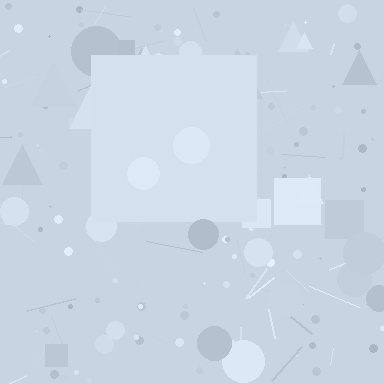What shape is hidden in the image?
A square is hidden in the image.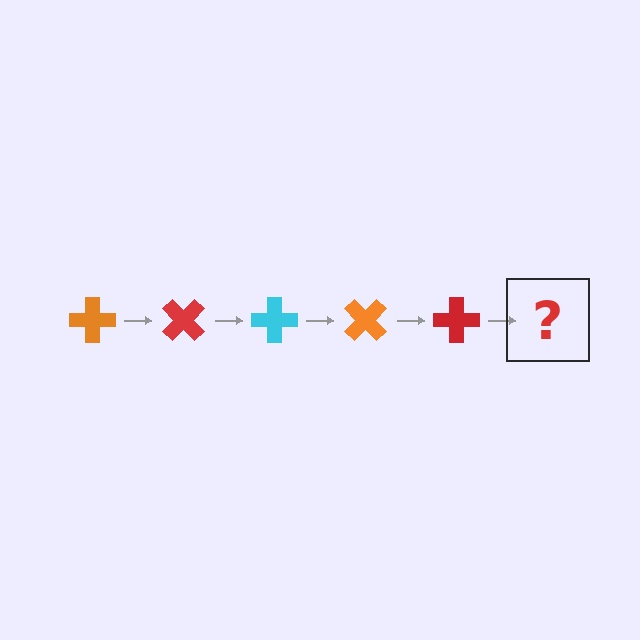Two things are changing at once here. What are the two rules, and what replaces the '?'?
The two rules are that it rotates 45 degrees each step and the color cycles through orange, red, and cyan. The '?' should be a cyan cross, rotated 225 degrees from the start.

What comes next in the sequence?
The next element should be a cyan cross, rotated 225 degrees from the start.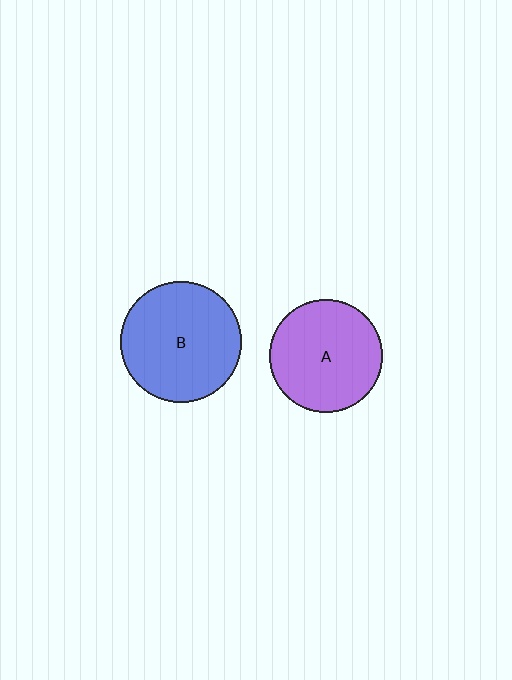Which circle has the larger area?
Circle B (blue).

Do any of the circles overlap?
No, none of the circles overlap.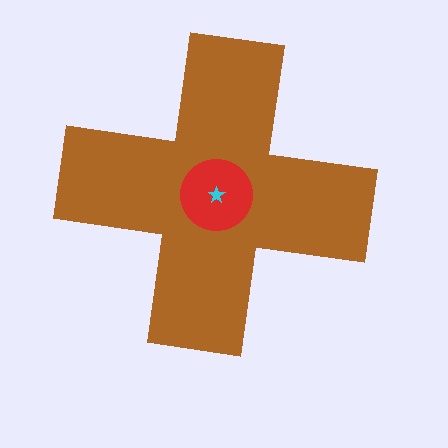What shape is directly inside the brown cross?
The red circle.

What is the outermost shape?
The brown cross.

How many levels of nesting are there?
3.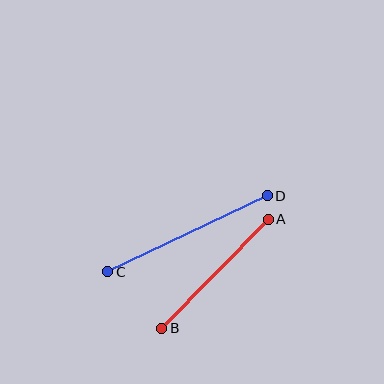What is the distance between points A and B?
The distance is approximately 152 pixels.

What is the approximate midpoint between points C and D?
The midpoint is at approximately (187, 234) pixels.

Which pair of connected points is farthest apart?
Points C and D are farthest apart.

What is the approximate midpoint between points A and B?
The midpoint is at approximately (215, 274) pixels.